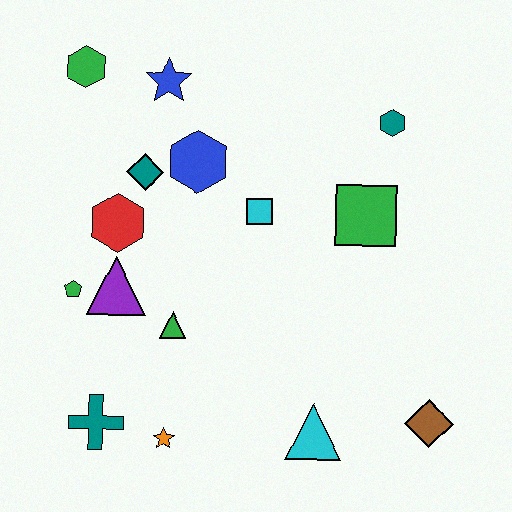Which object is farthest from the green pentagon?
The brown diamond is farthest from the green pentagon.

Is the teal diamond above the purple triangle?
Yes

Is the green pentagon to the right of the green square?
No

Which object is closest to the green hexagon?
The blue star is closest to the green hexagon.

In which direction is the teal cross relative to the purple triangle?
The teal cross is below the purple triangle.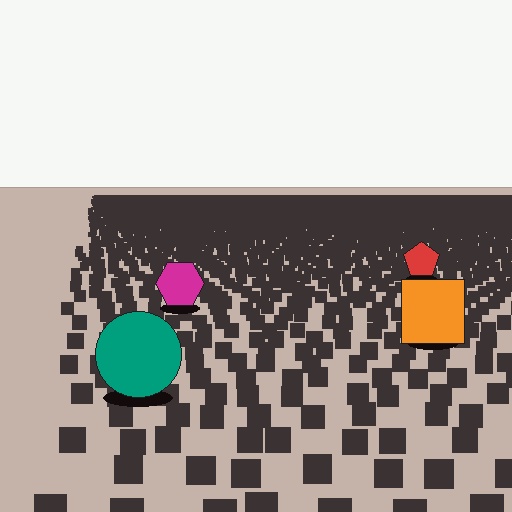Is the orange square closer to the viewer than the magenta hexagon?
Yes. The orange square is closer — you can tell from the texture gradient: the ground texture is coarser near it.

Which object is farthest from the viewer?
The red pentagon is farthest from the viewer. It appears smaller and the ground texture around it is denser.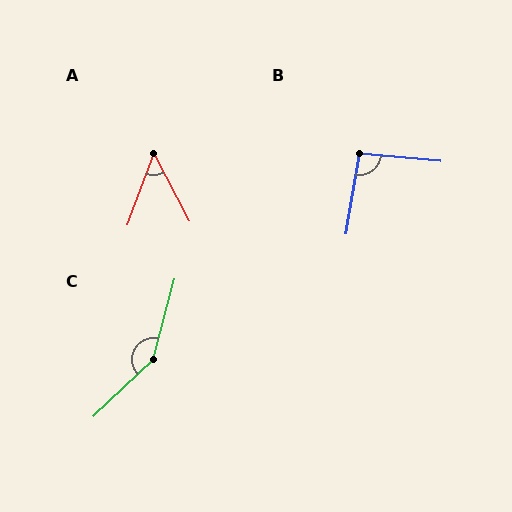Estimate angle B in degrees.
Approximately 94 degrees.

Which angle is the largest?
C, at approximately 148 degrees.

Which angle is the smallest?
A, at approximately 48 degrees.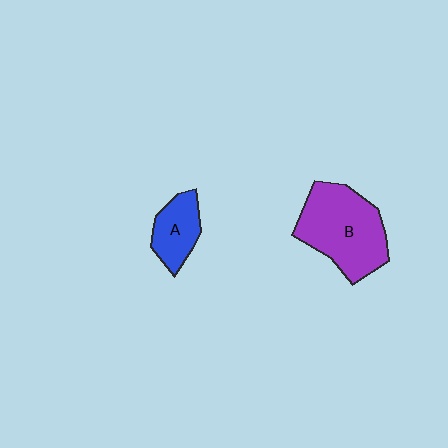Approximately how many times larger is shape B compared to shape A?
Approximately 2.2 times.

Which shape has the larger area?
Shape B (purple).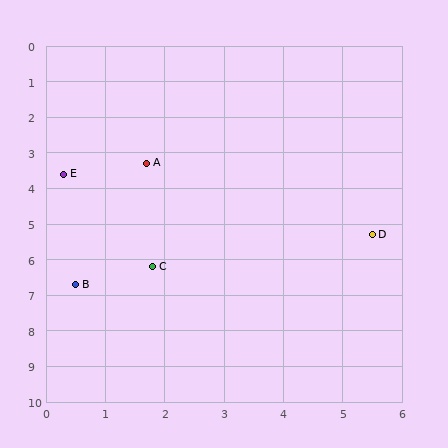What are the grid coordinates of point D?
Point D is at approximately (5.5, 5.3).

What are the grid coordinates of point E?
Point E is at approximately (0.3, 3.6).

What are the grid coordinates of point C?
Point C is at approximately (1.8, 6.2).